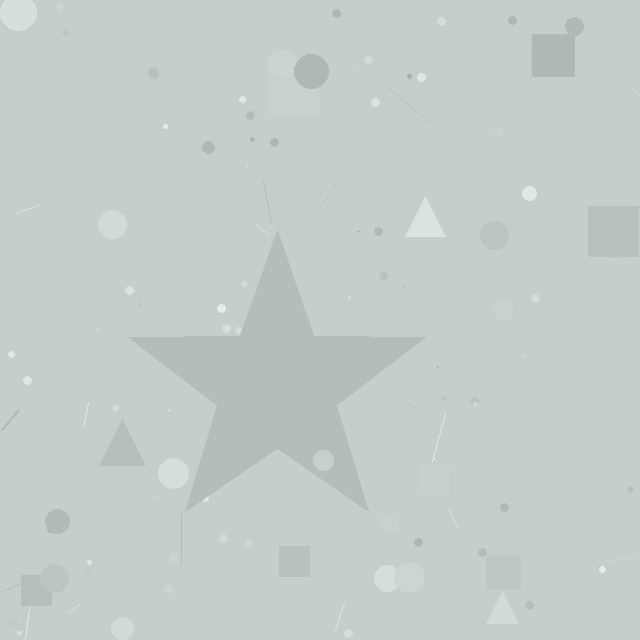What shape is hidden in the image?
A star is hidden in the image.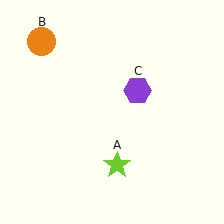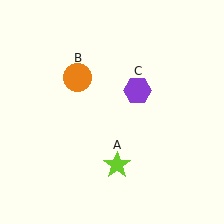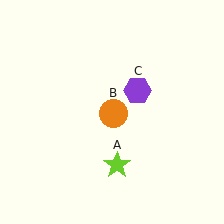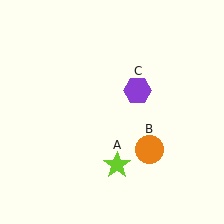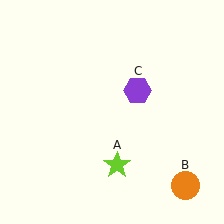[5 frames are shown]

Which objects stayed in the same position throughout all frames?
Lime star (object A) and purple hexagon (object C) remained stationary.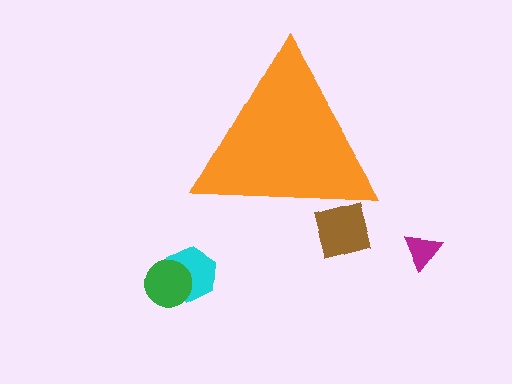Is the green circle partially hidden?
No, the green circle is fully visible.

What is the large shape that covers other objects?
An orange triangle.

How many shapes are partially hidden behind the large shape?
1 shape is partially hidden.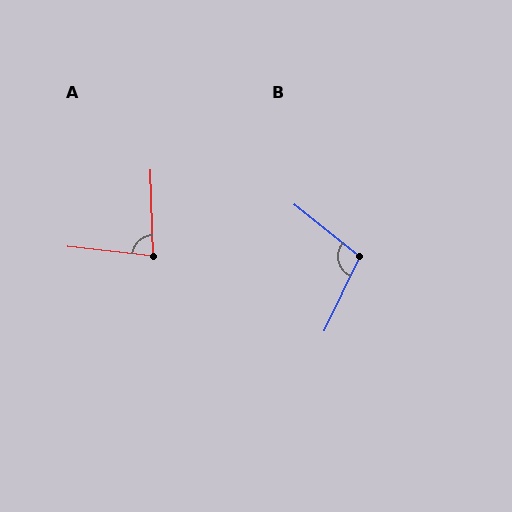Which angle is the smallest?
A, at approximately 82 degrees.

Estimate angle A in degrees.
Approximately 82 degrees.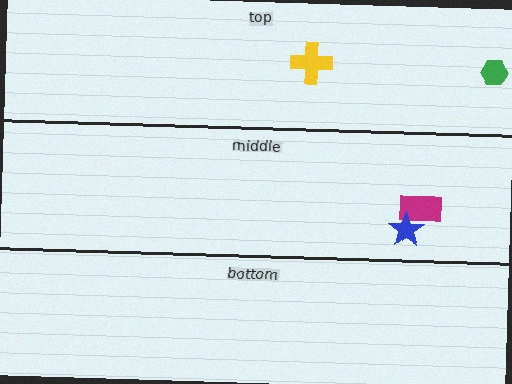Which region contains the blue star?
The middle region.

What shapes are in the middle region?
The magenta rectangle, the blue star.